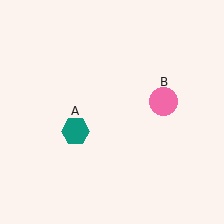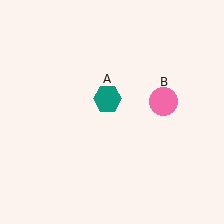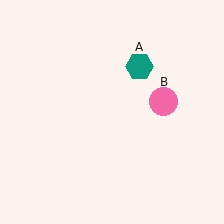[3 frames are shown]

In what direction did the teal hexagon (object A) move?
The teal hexagon (object A) moved up and to the right.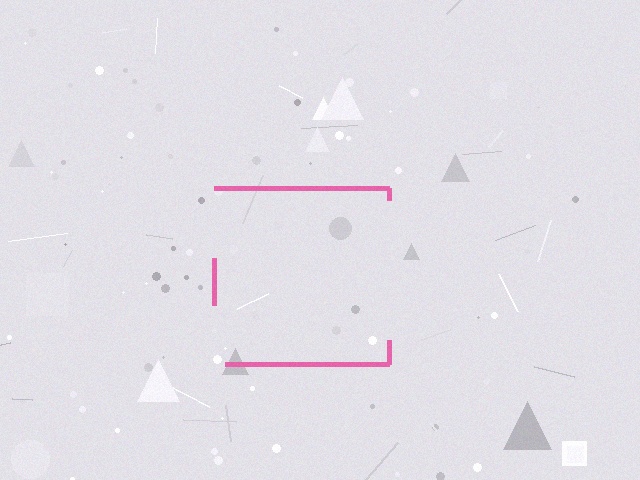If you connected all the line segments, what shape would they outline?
They would outline a square.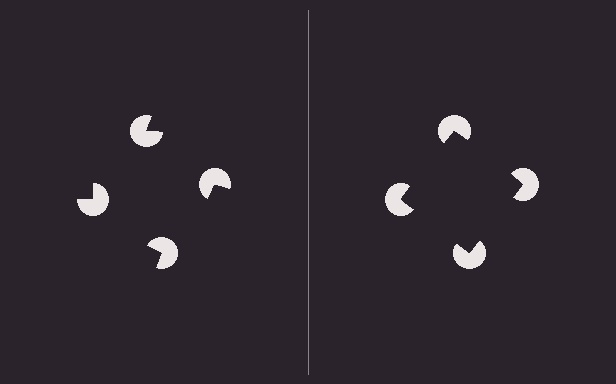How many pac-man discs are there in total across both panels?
8 — 4 on each side.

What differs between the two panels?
The pac-man discs are positioned identically on both sides; only the wedge orientations differ. On the right they align to a square; on the left they are misaligned.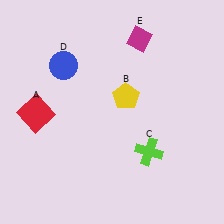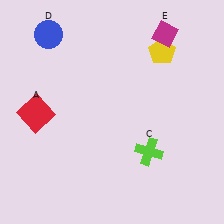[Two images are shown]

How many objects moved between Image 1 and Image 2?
3 objects moved between the two images.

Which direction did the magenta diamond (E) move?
The magenta diamond (E) moved right.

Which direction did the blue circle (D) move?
The blue circle (D) moved up.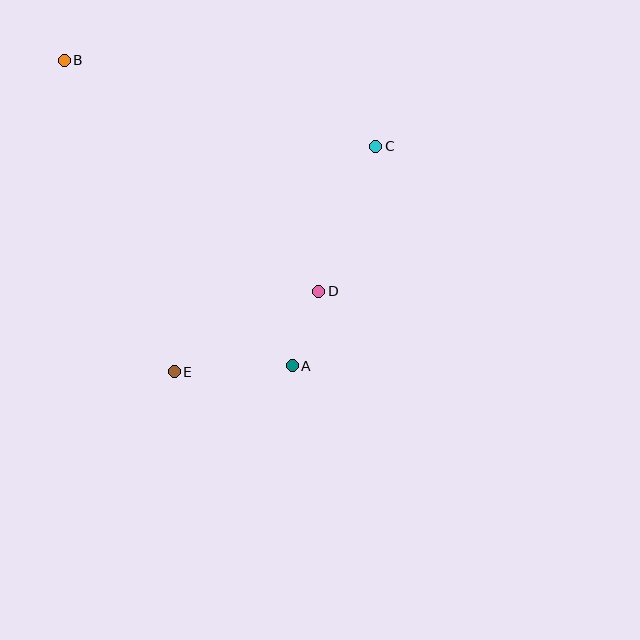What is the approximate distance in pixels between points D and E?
The distance between D and E is approximately 166 pixels.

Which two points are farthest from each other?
Points A and B are farthest from each other.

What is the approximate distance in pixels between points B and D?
The distance between B and D is approximately 344 pixels.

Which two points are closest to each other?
Points A and D are closest to each other.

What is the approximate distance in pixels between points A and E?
The distance between A and E is approximately 118 pixels.